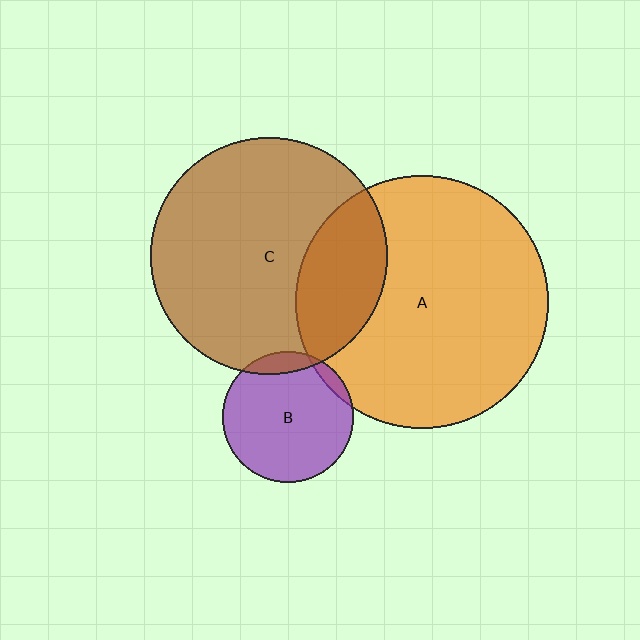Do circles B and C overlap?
Yes.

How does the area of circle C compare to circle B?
Approximately 3.3 times.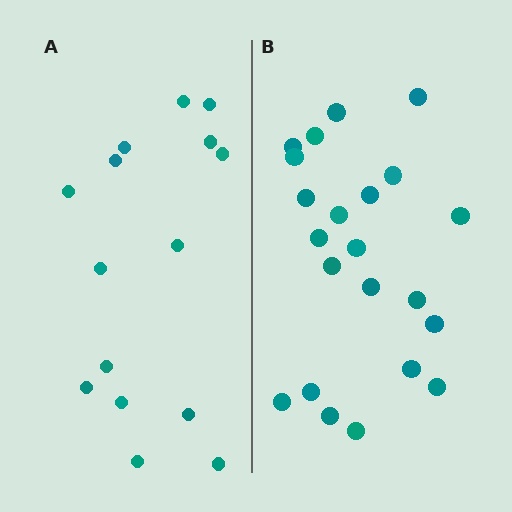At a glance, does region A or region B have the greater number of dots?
Region B (the right region) has more dots.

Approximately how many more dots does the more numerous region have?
Region B has roughly 8 or so more dots than region A.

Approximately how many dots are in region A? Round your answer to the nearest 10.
About 20 dots. (The exact count is 15, which rounds to 20.)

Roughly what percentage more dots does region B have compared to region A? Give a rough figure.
About 45% more.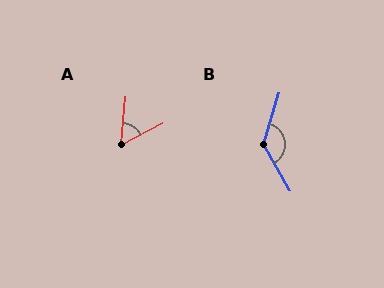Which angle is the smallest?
A, at approximately 57 degrees.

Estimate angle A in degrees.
Approximately 57 degrees.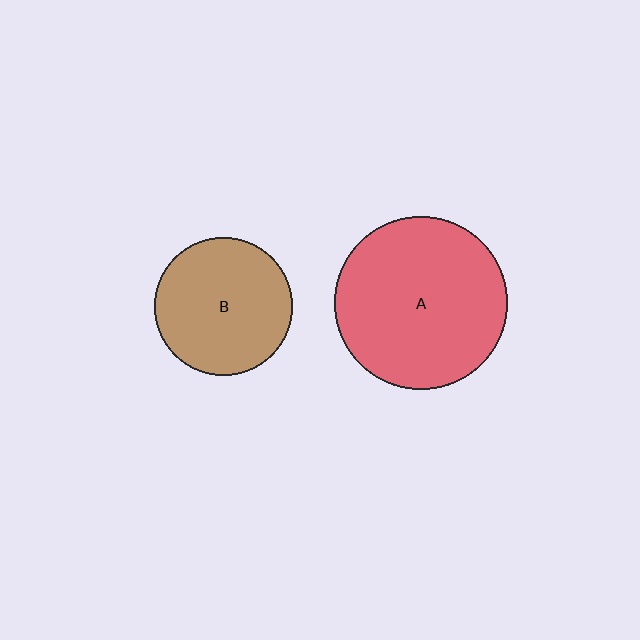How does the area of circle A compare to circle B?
Approximately 1.6 times.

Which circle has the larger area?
Circle A (red).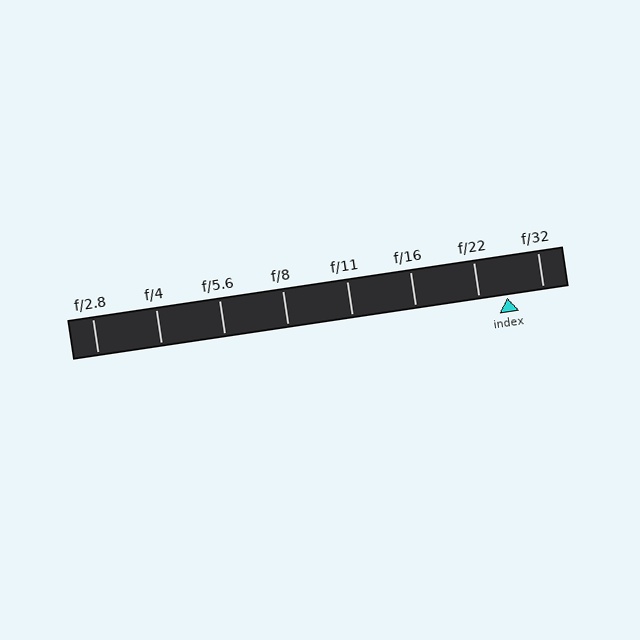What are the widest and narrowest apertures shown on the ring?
The widest aperture shown is f/2.8 and the narrowest is f/32.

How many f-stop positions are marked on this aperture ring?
There are 8 f-stop positions marked.